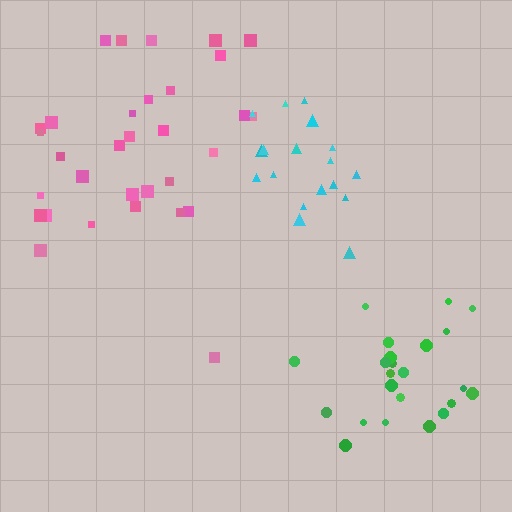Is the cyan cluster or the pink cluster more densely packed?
Cyan.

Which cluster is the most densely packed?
Cyan.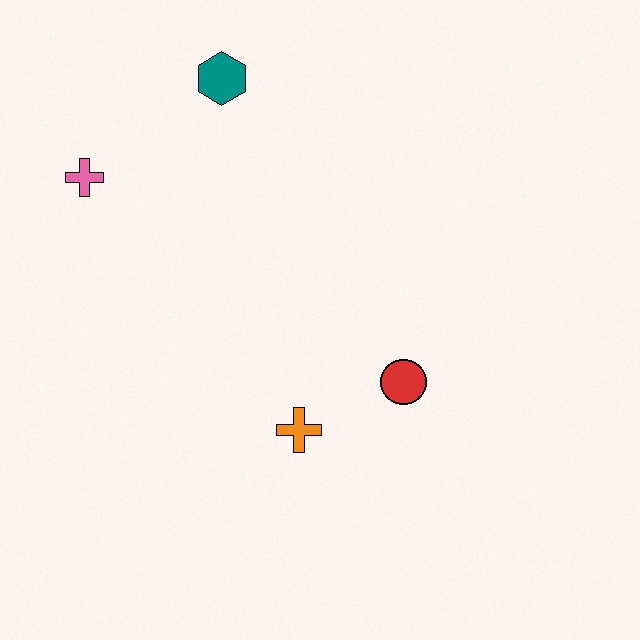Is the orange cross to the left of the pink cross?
No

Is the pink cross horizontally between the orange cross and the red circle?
No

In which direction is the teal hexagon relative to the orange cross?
The teal hexagon is above the orange cross.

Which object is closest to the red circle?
The orange cross is closest to the red circle.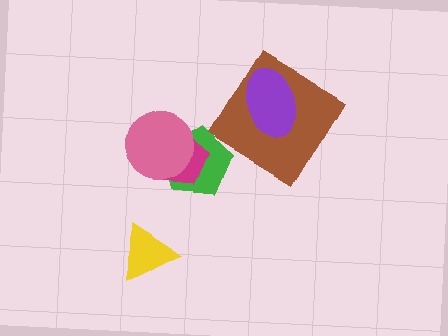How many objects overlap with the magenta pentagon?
2 objects overlap with the magenta pentagon.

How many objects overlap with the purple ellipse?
1 object overlaps with the purple ellipse.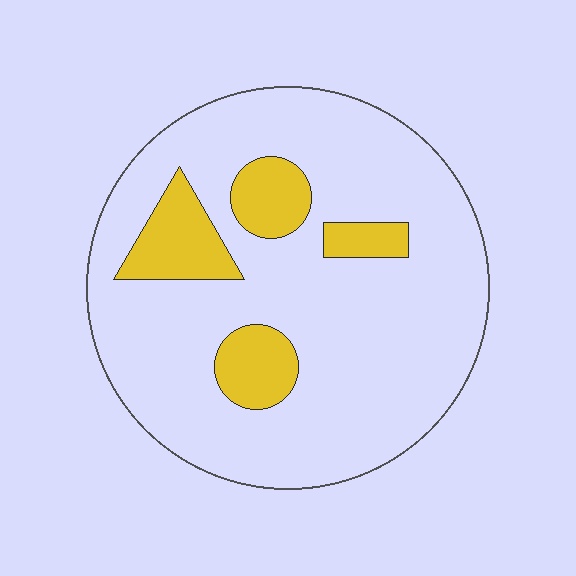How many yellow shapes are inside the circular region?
4.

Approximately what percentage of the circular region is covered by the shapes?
Approximately 15%.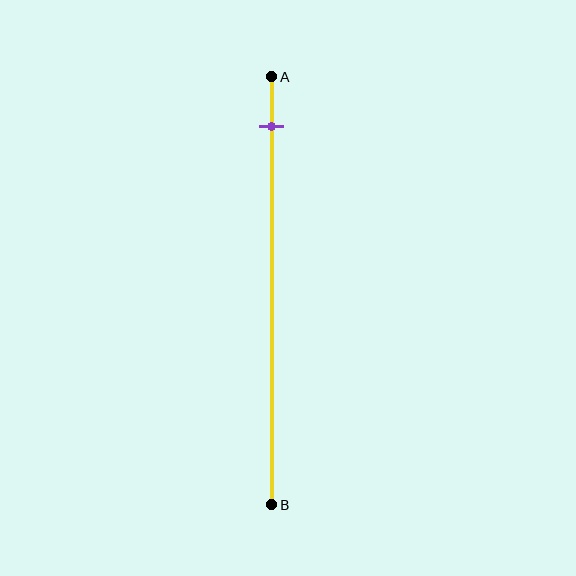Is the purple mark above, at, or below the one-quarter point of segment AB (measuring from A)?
The purple mark is above the one-quarter point of segment AB.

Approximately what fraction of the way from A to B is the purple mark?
The purple mark is approximately 10% of the way from A to B.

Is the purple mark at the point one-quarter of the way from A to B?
No, the mark is at about 10% from A, not at the 25% one-quarter point.